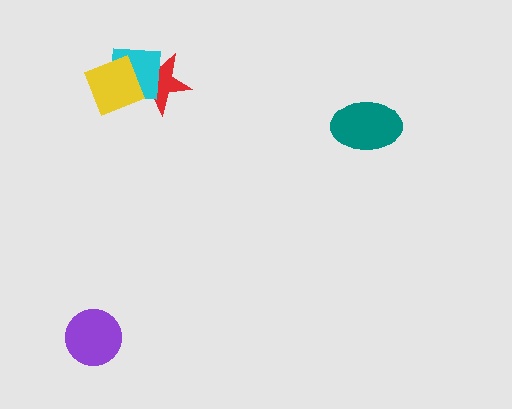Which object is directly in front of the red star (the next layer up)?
The cyan square is directly in front of the red star.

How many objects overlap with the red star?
2 objects overlap with the red star.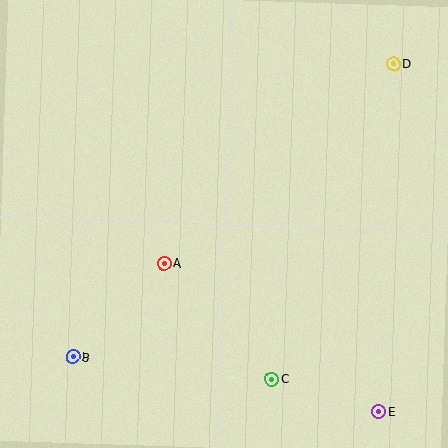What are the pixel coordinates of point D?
Point D is at (393, 64).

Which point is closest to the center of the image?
Point A at (164, 264) is closest to the center.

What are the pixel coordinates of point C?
Point C is at (272, 379).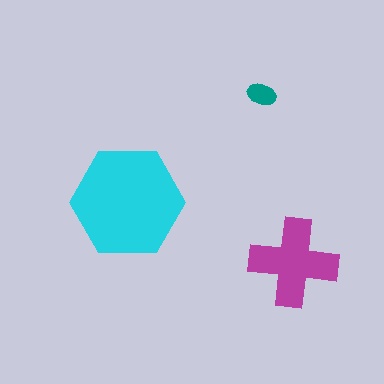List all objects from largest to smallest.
The cyan hexagon, the magenta cross, the teal ellipse.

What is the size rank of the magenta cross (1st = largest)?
2nd.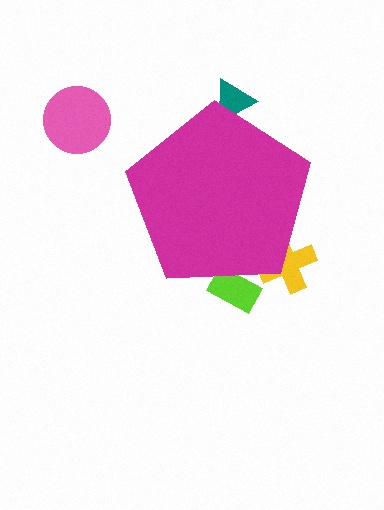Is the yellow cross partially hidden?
Yes, the yellow cross is partially hidden behind the magenta pentagon.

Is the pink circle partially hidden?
No, the pink circle is fully visible.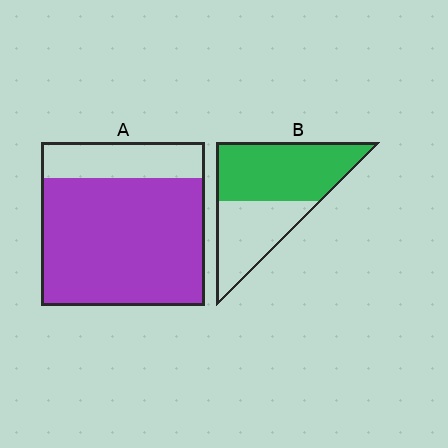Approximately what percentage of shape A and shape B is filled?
A is approximately 80% and B is approximately 60%.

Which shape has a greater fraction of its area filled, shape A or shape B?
Shape A.